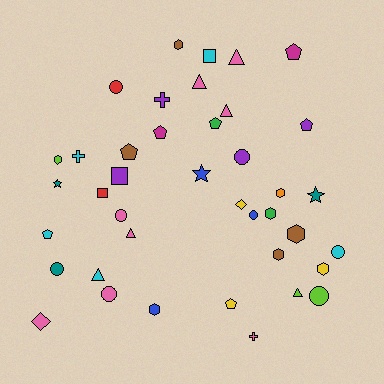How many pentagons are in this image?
There are 7 pentagons.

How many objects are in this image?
There are 40 objects.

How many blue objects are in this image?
There are 3 blue objects.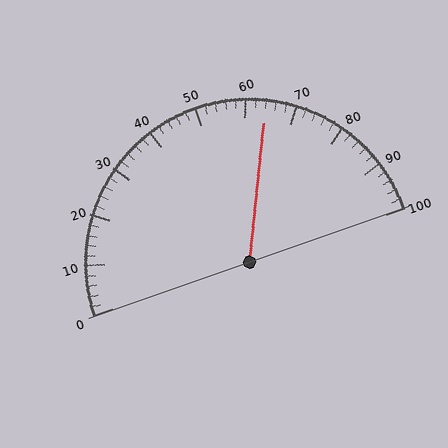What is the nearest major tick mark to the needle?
The nearest major tick mark is 60.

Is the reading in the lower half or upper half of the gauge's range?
The reading is in the upper half of the range (0 to 100).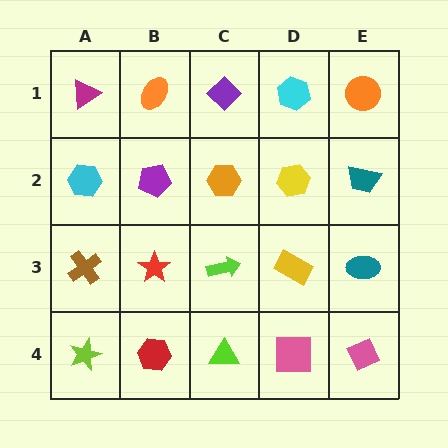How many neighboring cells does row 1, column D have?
3.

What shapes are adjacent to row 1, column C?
An orange hexagon (row 2, column C), an orange ellipse (row 1, column B), a cyan hexagon (row 1, column D).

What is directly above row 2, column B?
An orange ellipse.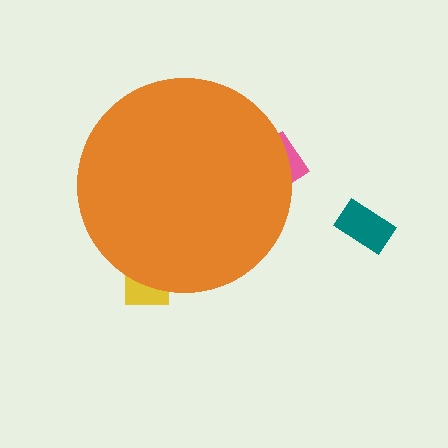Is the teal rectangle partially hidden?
No, the teal rectangle is fully visible.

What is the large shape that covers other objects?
An orange circle.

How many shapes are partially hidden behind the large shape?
2 shapes are partially hidden.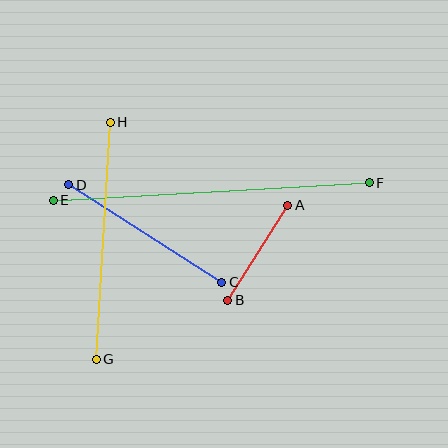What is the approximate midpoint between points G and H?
The midpoint is at approximately (103, 241) pixels.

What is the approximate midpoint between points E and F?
The midpoint is at approximately (211, 191) pixels.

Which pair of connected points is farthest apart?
Points E and F are farthest apart.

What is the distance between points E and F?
The distance is approximately 317 pixels.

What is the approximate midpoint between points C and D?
The midpoint is at approximately (145, 234) pixels.